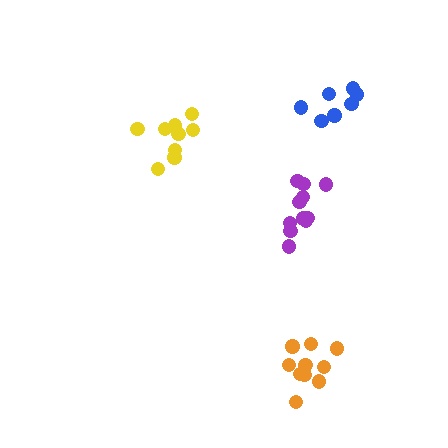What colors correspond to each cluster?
The clusters are colored: orange, purple, blue, yellow.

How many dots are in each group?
Group 1: 11 dots, Group 2: 11 dots, Group 3: 7 dots, Group 4: 9 dots (38 total).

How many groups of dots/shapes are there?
There are 4 groups.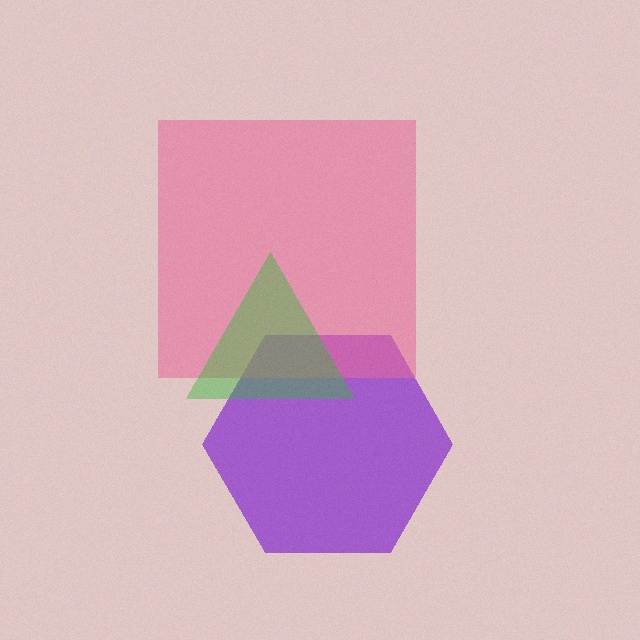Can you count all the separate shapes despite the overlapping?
Yes, there are 3 separate shapes.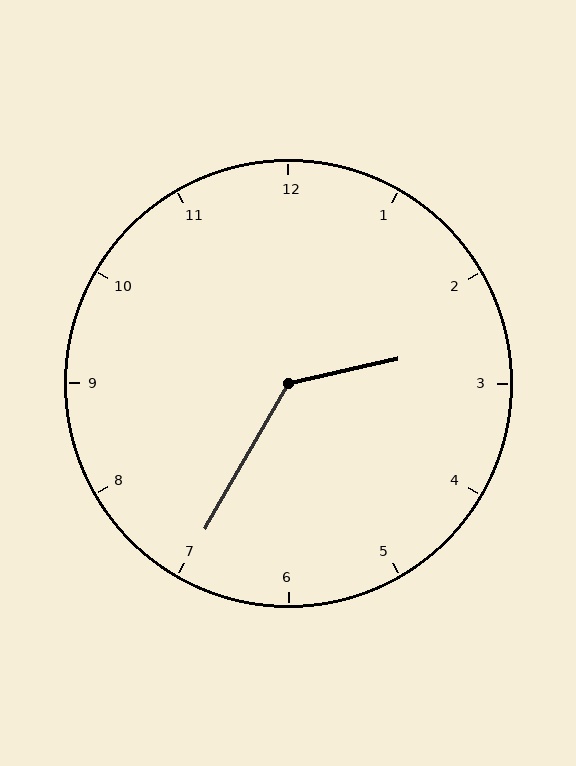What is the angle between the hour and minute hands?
Approximately 132 degrees.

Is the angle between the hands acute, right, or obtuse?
It is obtuse.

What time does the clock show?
2:35.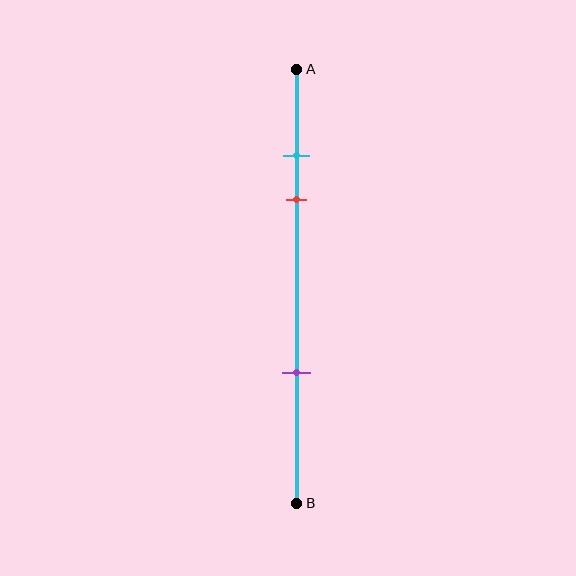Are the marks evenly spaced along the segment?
No, the marks are not evenly spaced.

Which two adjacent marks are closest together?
The cyan and red marks are the closest adjacent pair.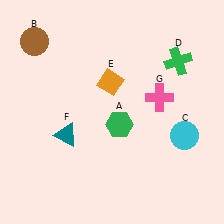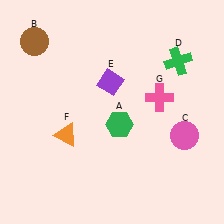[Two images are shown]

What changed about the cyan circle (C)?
In Image 1, C is cyan. In Image 2, it changed to pink.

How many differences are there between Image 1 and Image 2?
There are 3 differences between the two images.